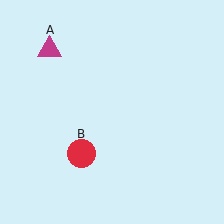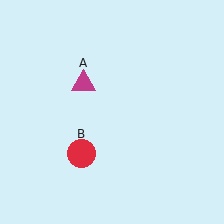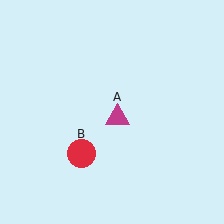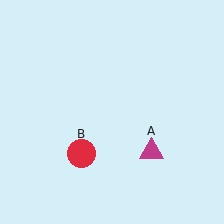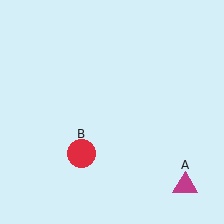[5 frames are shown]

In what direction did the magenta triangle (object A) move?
The magenta triangle (object A) moved down and to the right.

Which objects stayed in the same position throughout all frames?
Red circle (object B) remained stationary.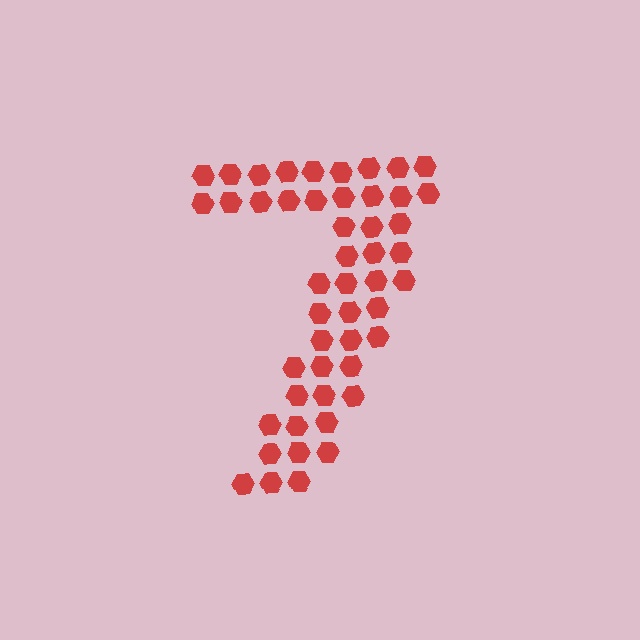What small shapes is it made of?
It is made of small hexagons.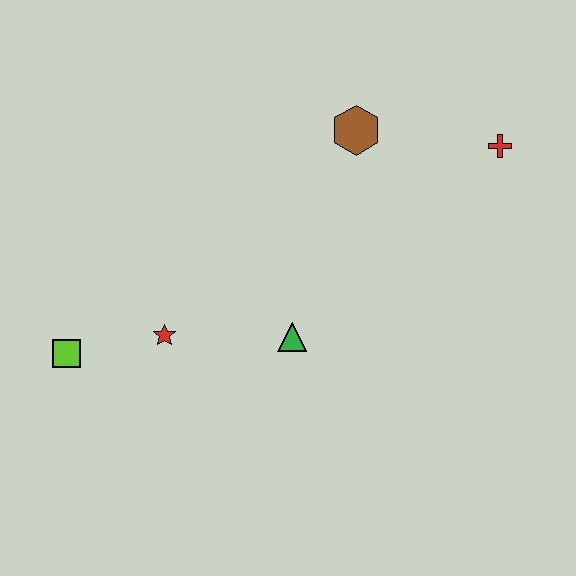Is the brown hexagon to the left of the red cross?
Yes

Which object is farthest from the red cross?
The lime square is farthest from the red cross.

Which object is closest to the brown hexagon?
The red cross is closest to the brown hexagon.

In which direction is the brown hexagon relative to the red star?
The brown hexagon is above the red star.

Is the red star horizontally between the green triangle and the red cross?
No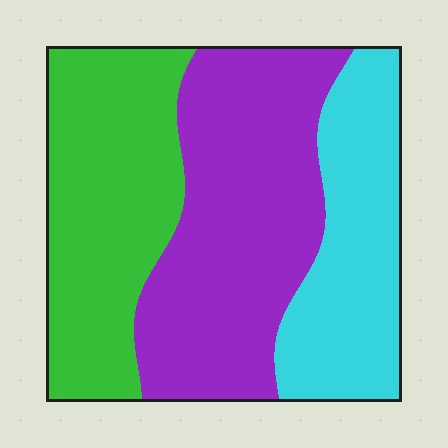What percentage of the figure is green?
Green covers 33% of the figure.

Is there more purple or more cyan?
Purple.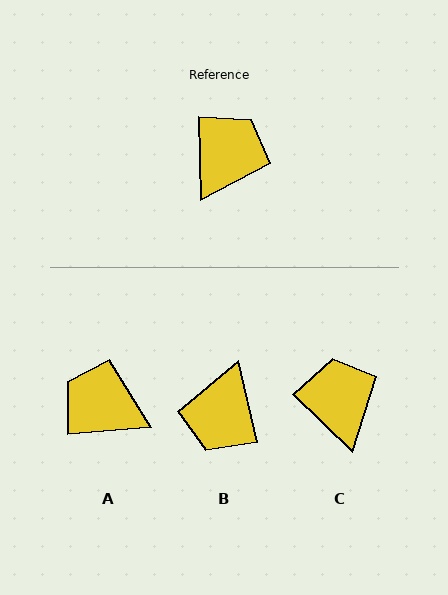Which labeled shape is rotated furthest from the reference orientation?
B, about 168 degrees away.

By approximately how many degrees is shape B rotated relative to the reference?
Approximately 168 degrees clockwise.